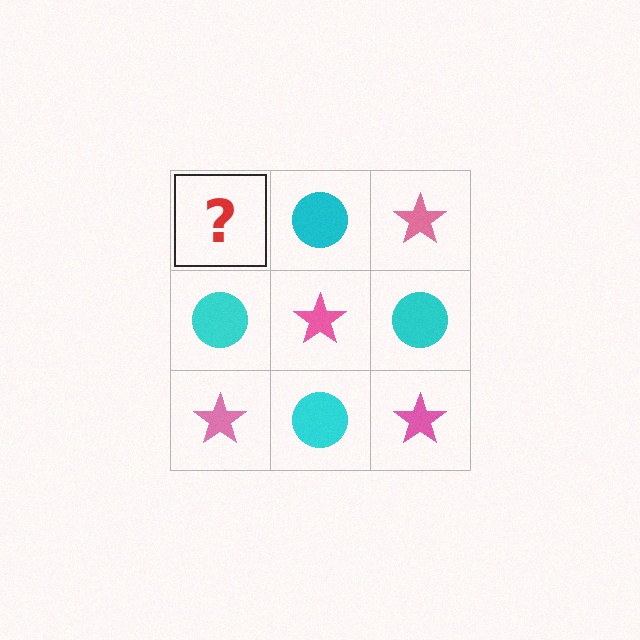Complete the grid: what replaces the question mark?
The question mark should be replaced with a pink star.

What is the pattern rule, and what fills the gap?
The rule is that it alternates pink star and cyan circle in a checkerboard pattern. The gap should be filled with a pink star.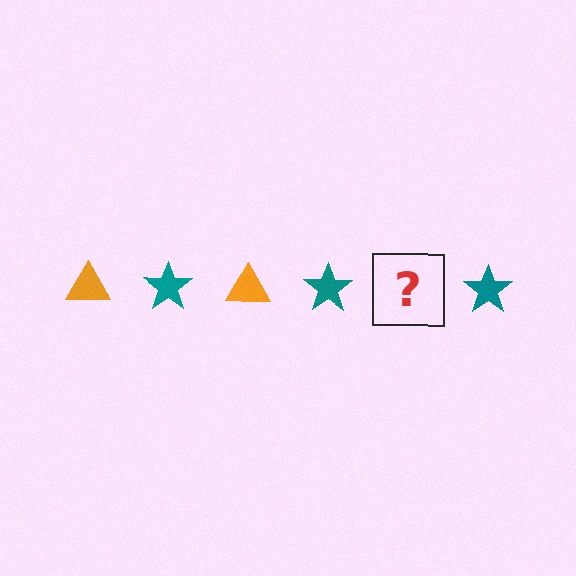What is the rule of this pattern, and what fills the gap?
The rule is that the pattern alternates between orange triangle and teal star. The gap should be filled with an orange triangle.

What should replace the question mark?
The question mark should be replaced with an orange triangle.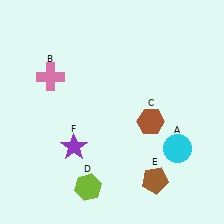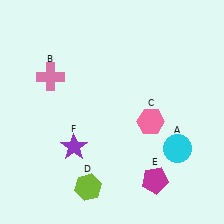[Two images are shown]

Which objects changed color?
C changed from brown to pink. E changed from brown to magenta.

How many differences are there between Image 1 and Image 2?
There are 2 differences between the two images.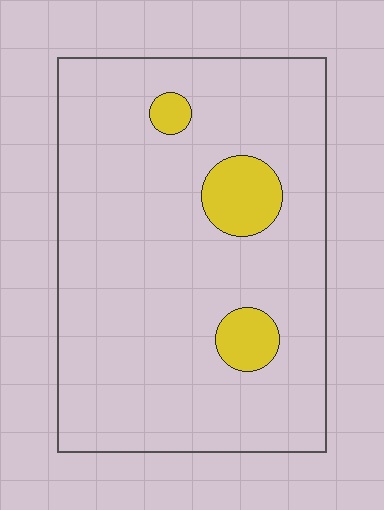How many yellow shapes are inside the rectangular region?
3.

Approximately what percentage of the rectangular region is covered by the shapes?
Approximately 10%.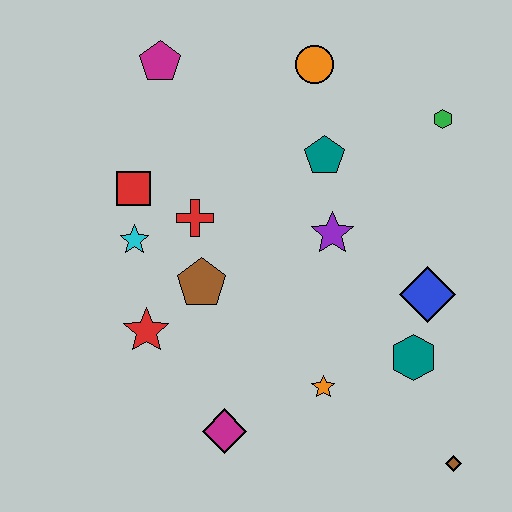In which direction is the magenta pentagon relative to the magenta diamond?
The magenta pentagon is above the magenta diamond.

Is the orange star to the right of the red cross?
Yes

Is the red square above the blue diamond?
Yes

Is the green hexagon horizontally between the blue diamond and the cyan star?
No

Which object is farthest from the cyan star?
The brown diamond is farthest from the cyan star.